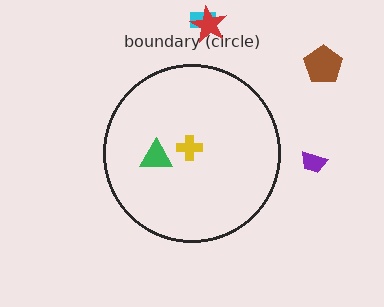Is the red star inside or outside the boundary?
Outside.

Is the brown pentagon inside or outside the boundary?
Outside.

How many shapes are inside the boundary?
2 inside, 4 outside.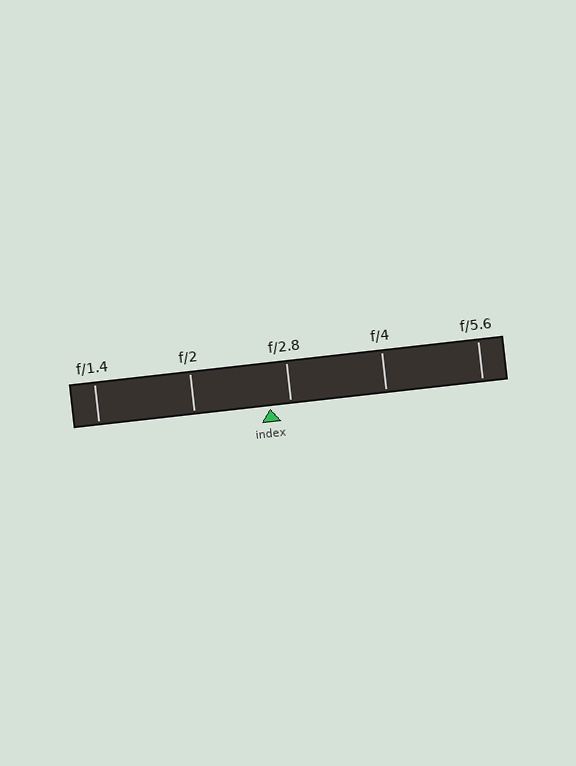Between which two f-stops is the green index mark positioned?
The index mark is between f/2 and f/2.8.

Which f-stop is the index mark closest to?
The index mark is closest to f/2.8.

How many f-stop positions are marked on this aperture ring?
There are 5 f-stop positions marked.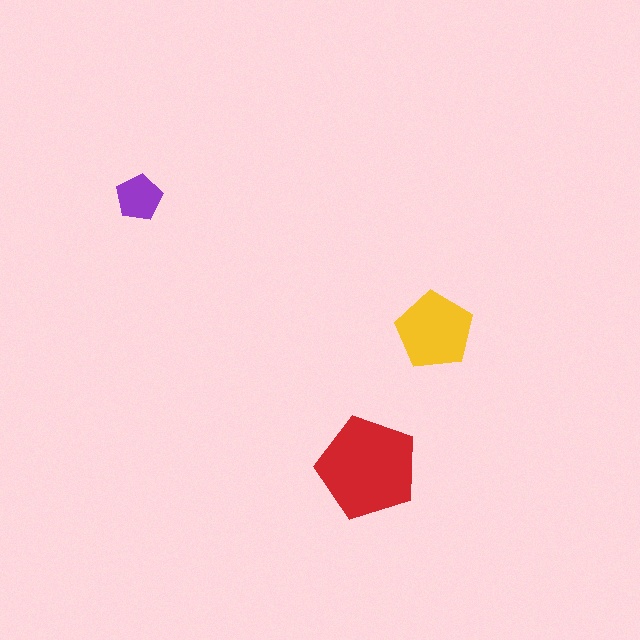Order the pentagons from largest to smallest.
the red one, the yellow one, the purple one.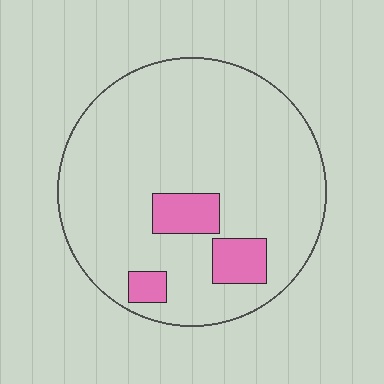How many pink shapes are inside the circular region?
3.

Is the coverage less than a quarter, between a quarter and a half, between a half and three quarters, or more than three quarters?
Less than a quarter.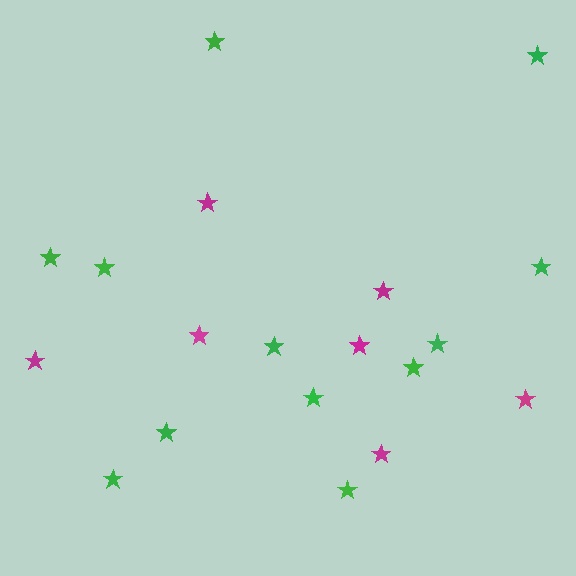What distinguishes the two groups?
There are 2 groups: one group of green stars (12) and one group of magenta stars (7).